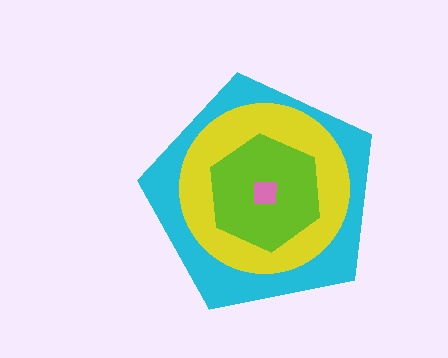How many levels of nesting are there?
4.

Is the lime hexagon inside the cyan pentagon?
Yes.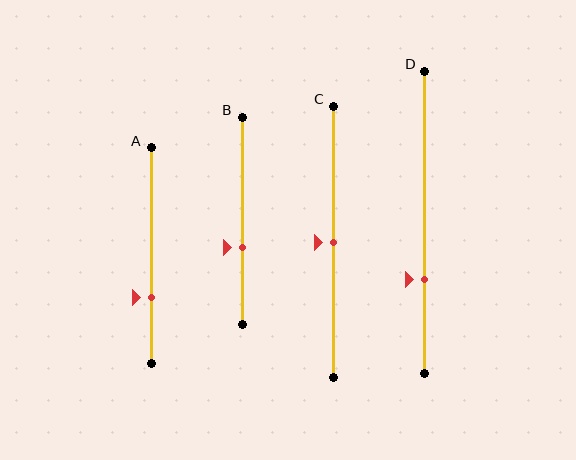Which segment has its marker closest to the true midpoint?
Segment C has its marker closest to the true midpoint.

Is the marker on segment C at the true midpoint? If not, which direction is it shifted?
Yes, the marker on segment C is at the true midpoint.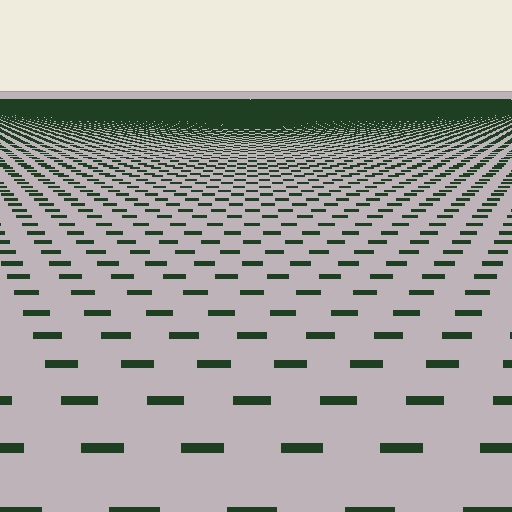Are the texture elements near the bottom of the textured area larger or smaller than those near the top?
Larger. Near the bottom, elements are closer to the viewer and appear at a bigger on-screen size.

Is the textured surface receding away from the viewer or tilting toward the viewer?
The surface is receding away from the viewer. Texture elements get smaller and denser toward the top.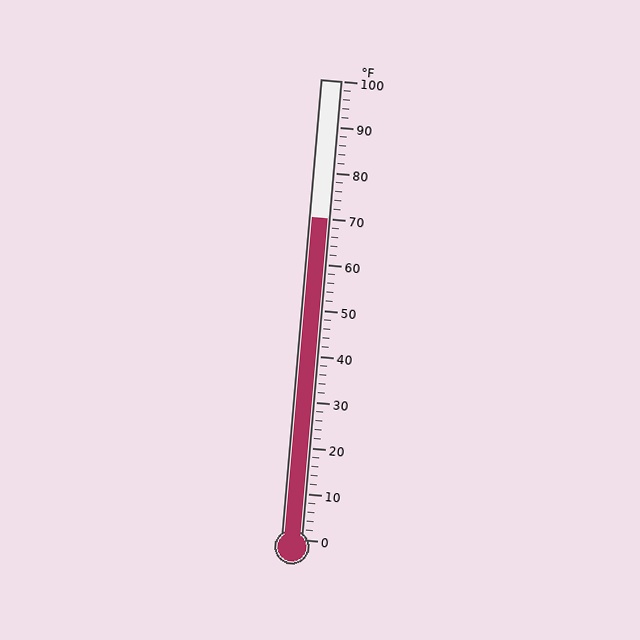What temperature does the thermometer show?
The thermometer shows approximately 70°F.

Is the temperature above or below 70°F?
The temperature is at 70°F.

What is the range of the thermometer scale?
The thermometer scale ranges from 0°F to 100°F.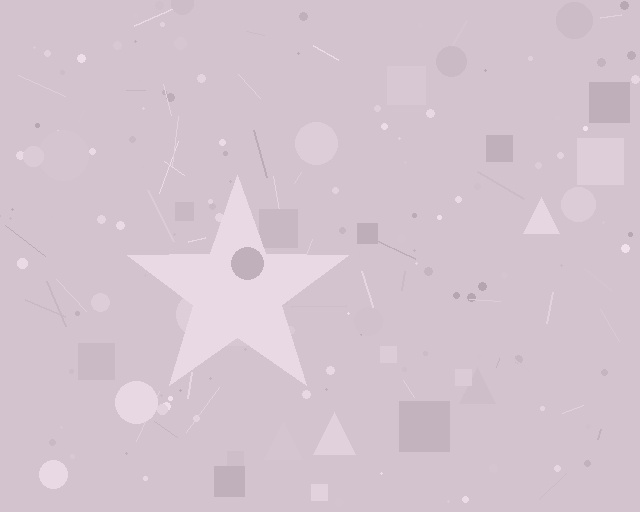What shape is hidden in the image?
A star is hidden in the image.